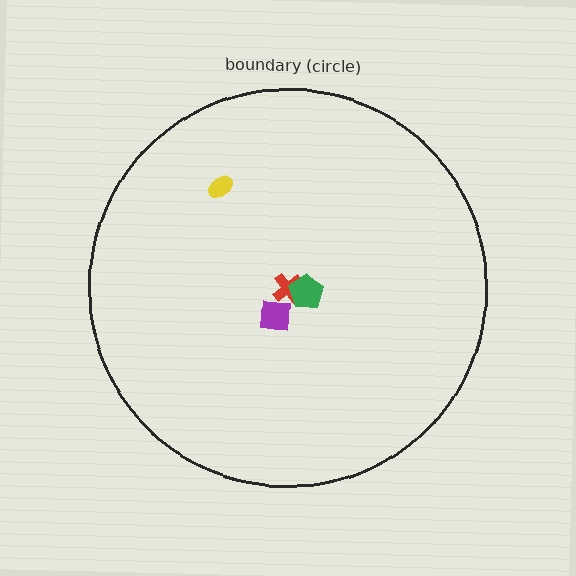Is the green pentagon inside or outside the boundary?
Inside.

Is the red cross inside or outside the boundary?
Inside.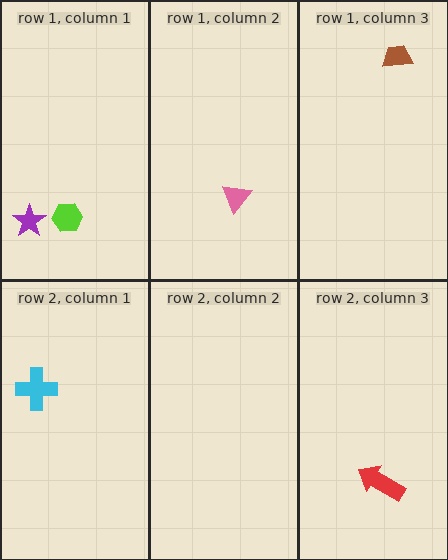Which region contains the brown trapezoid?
The row 1, column 3 region.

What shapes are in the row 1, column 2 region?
The pink triangle.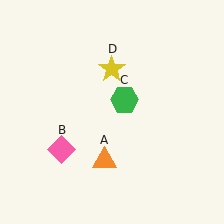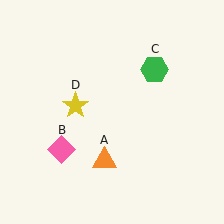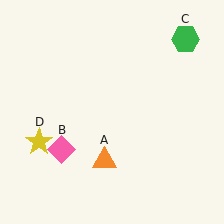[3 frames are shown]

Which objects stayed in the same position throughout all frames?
Orange triangle (object A) and pink diamond (object B) remained stationary.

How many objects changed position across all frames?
2 objects changed position: green hexagon (object C), yellow star (object D).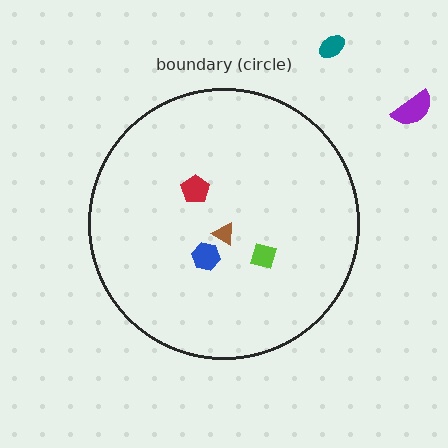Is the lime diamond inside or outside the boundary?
Inside.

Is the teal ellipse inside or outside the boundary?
Outside.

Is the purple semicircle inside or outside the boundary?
Outside.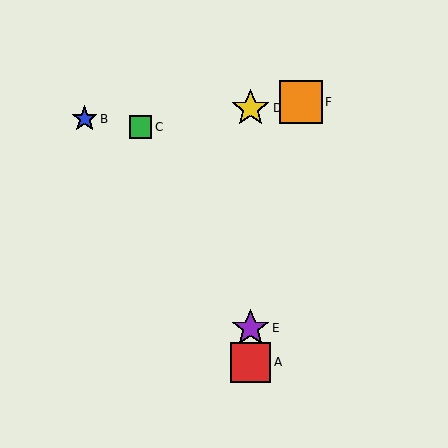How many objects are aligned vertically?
3 objects (A, D, E) are aligned vertically.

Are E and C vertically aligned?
No, E is at x≈251 and C is at x≈140.